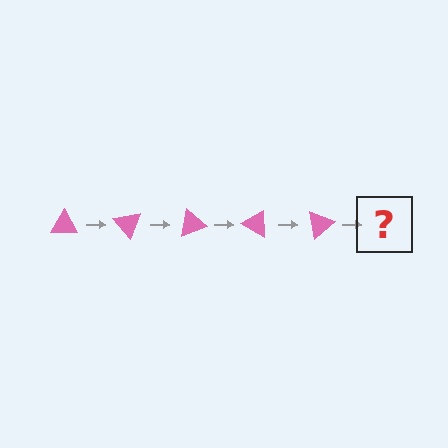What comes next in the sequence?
The next element should be a pink triangle rotated 250 degrees.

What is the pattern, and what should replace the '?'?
The pattern is that the triangle rotates 50 degrees each step. The '?' should be a pink triangle rotated 250 degrees.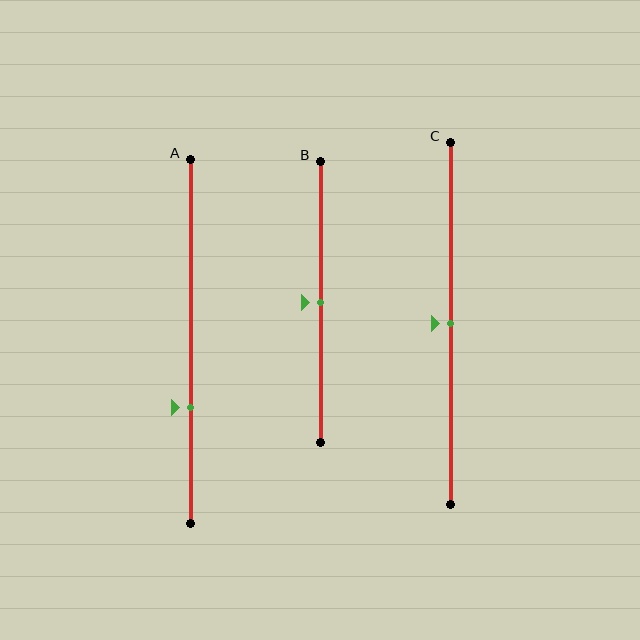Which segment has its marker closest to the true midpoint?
Segment B has its marker closest to the true midpoint.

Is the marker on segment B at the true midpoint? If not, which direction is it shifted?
Yes, the marker on segment B is at the true midpoint.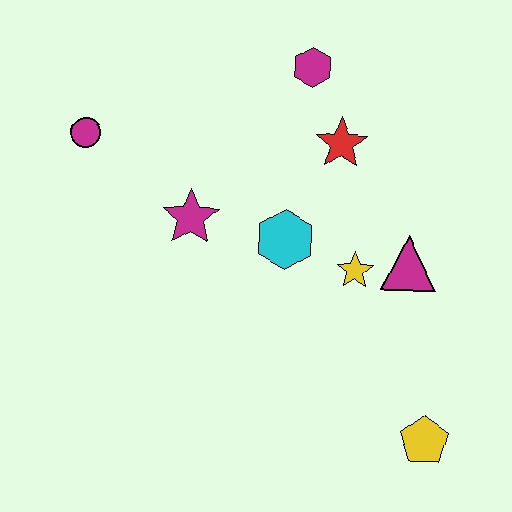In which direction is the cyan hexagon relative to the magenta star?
The cyan hexagon is to the right of the magenta star.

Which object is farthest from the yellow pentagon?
The magenta circle is farthest from the yellow pentagon.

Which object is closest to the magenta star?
The cyan hexagon is closest to the magenta star.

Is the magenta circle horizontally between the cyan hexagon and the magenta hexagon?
No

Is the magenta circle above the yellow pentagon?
Yes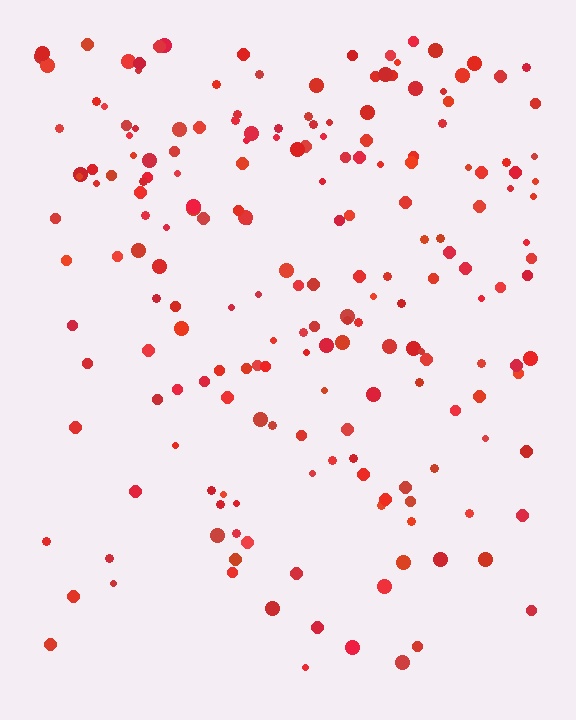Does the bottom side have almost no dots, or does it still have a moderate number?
Still a moderate number, just noticeably fewer than the top.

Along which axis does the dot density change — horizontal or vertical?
Vertical.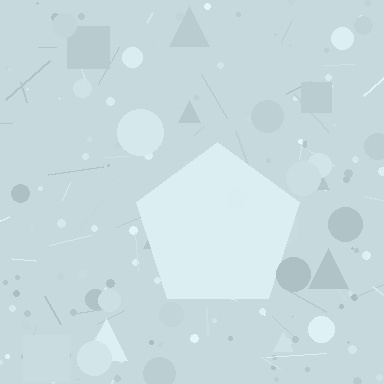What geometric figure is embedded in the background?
A pentagon is embedded in the background.